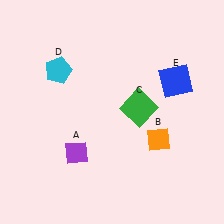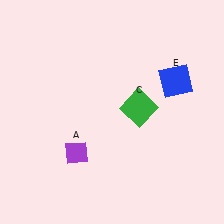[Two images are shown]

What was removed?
The cyan pentagon (D), the orange diamond (B) were removed in Image 2.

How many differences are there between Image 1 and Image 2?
There are 2 differences between the two images.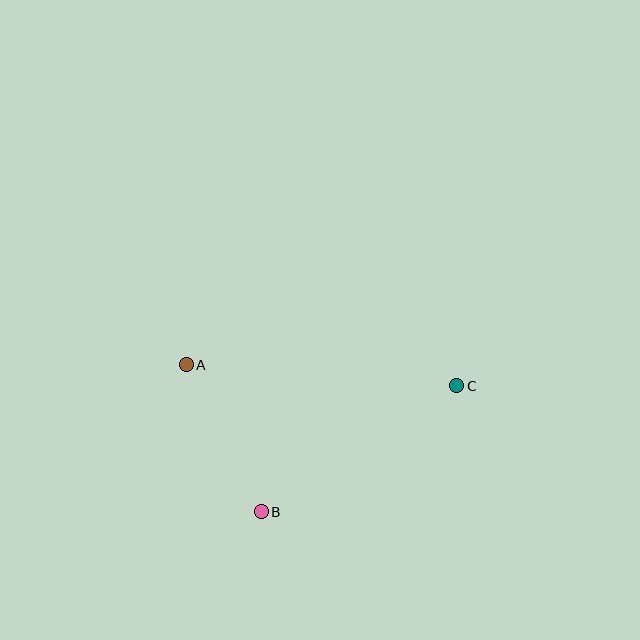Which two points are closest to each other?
Points A and B are closest to each other.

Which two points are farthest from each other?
Points A and C are farthest from each other.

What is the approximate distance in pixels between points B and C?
The distance between B and C is approximately 233 pixels.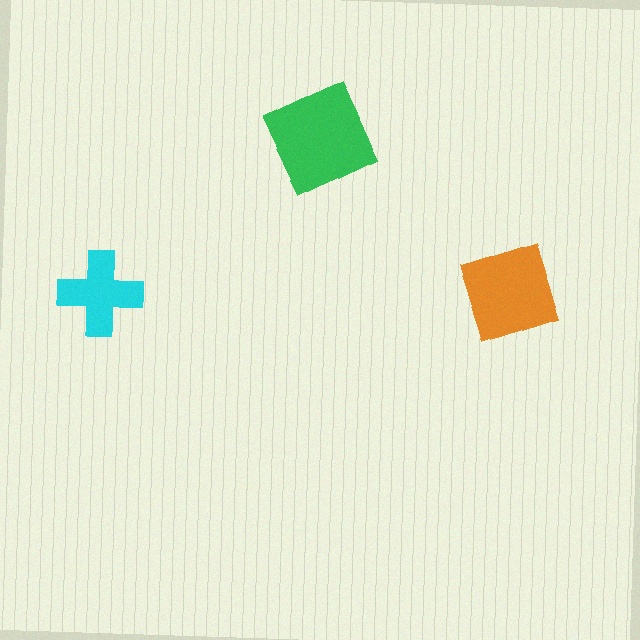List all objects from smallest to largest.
The cyan cross, the orange square, the green diamond.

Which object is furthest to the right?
The orange square is rightmost.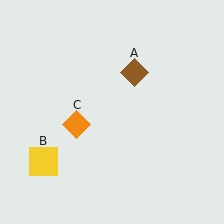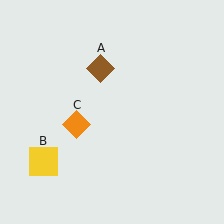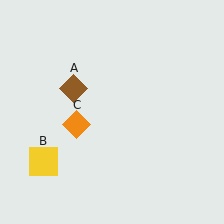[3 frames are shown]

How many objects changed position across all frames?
1 object changed position: brown diamond (object A).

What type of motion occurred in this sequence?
The brown diamond (object A) rotated counterclockwise around the center of the scene.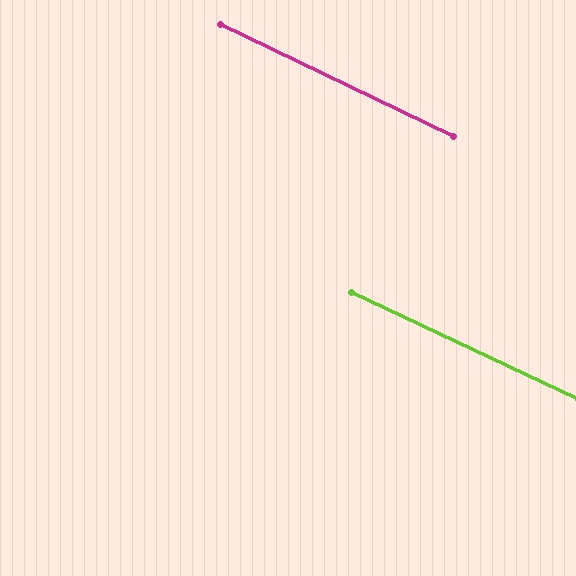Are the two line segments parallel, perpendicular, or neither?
Parallel — their directions differ by only 0.8°.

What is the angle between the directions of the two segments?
Approximately 1 degree.